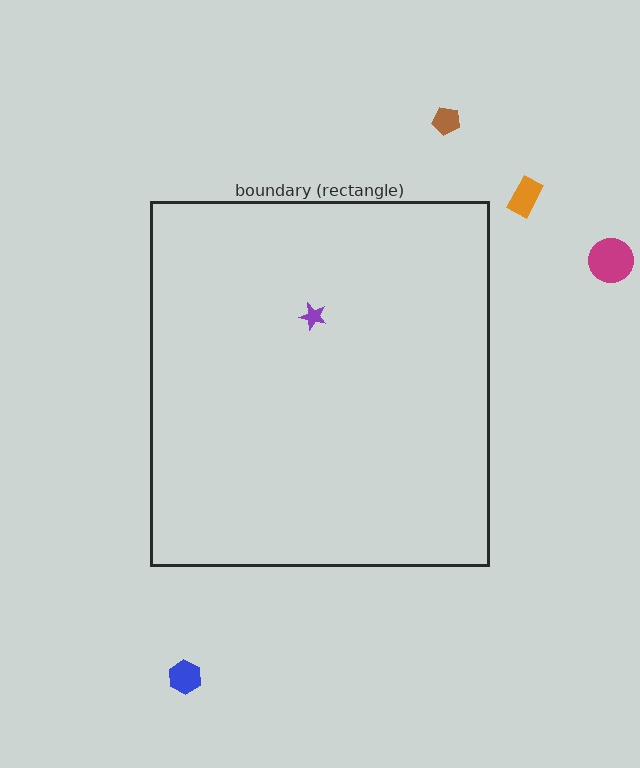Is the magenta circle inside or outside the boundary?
Outside.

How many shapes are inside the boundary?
1 inside, 4 outside.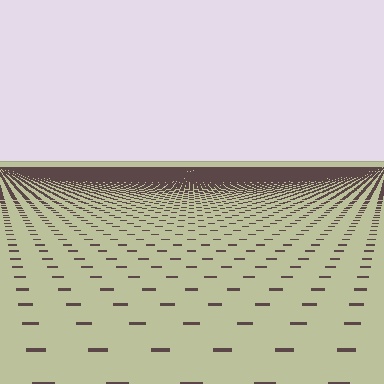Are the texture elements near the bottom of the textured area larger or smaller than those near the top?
Larger. Near the bottom, elements are closer to the viewer and appear at a bigger on-screen size.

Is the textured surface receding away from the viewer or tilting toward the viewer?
The surface is receding away from the viewer. Texture elements get smaller and denser toward the top.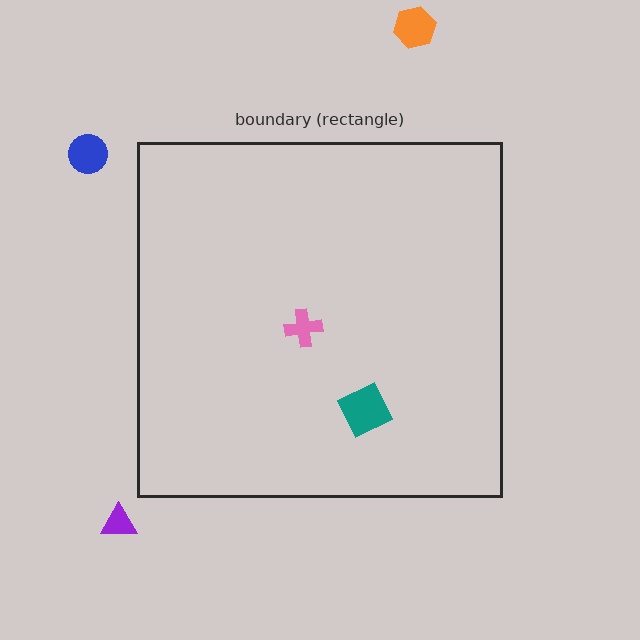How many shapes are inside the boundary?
2 inside, 3 outside.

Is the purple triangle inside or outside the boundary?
Outside.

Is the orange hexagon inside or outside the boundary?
Outside.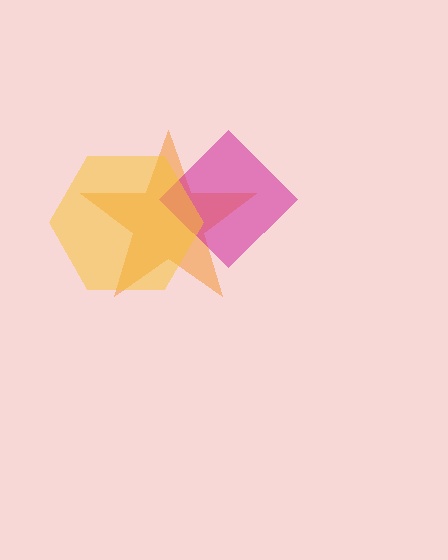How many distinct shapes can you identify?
There are 3 distinct shapes: an orange star, a magenta diamond, a yellow hexagon.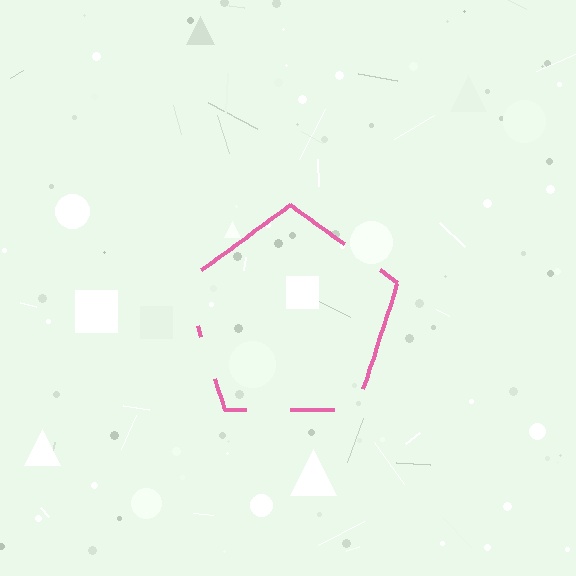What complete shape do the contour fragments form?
The contour fragments form a pentagon.